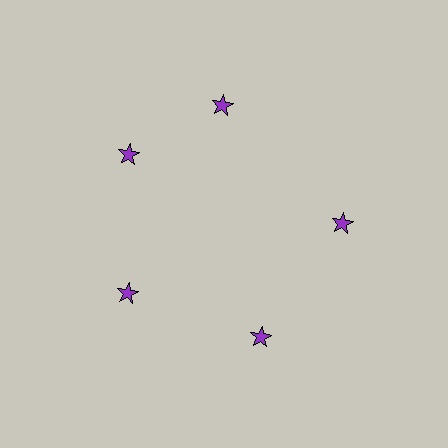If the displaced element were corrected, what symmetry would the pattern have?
It would have 5-fold rotational symmetry — the pattern would map onto itself every 72 degrees.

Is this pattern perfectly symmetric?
No. The 5 purple stars are arranged in a ring, but one element near the 1 o'clock position is rotated out of alignment along the ring, breaking the 5-fold rotational symmetry.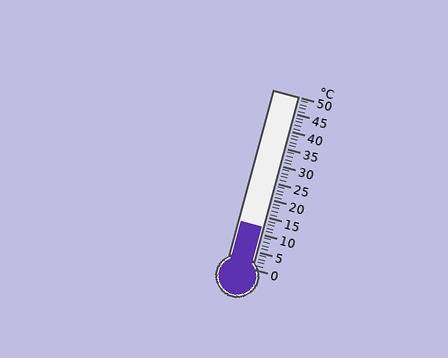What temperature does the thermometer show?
The thermometer shows approximately 12°C.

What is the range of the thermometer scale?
The thermometer scale ranges from 0°C to 50°C.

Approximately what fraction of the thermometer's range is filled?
The thermometer is filled to approximately 25% of its range.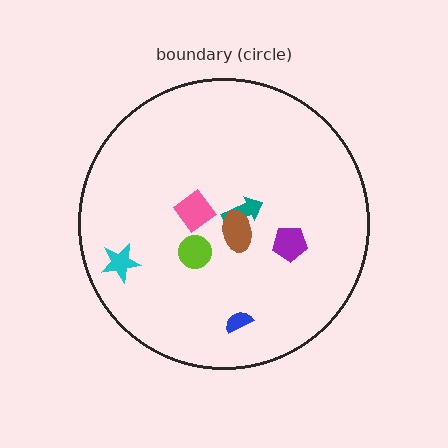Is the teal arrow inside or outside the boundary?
Inside.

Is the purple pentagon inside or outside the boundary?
Inside.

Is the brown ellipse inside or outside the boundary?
Inside.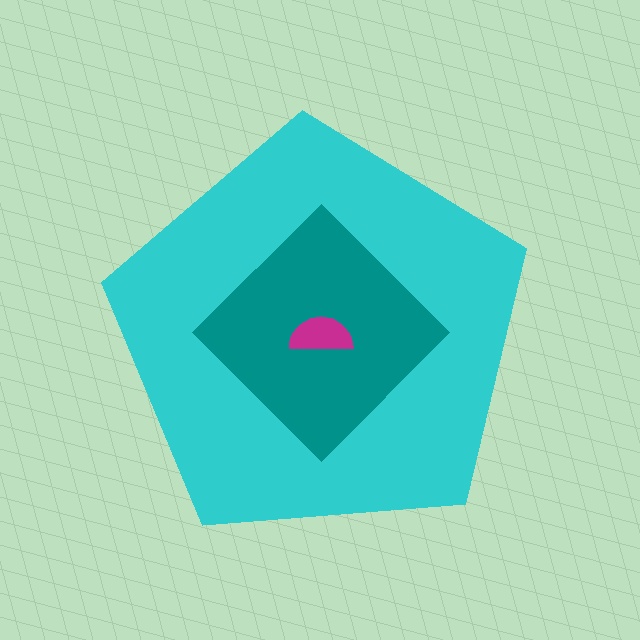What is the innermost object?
The magenta semicircle.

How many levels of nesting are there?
3.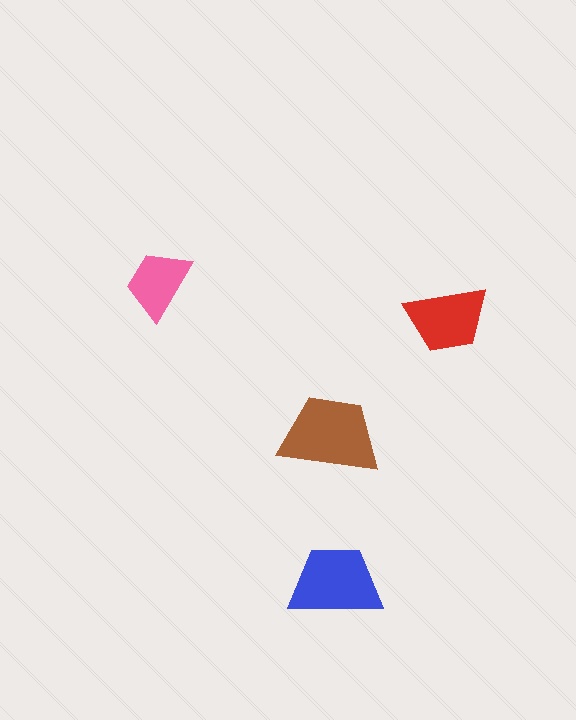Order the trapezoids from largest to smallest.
the brown one, the blue one, the red one, the pink one.